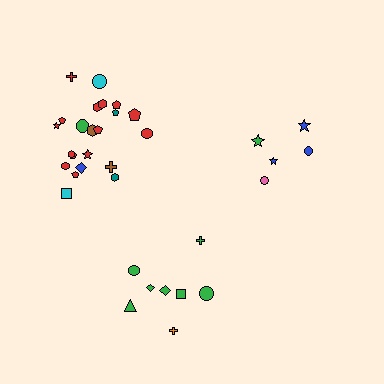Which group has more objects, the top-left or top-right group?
The top-left group.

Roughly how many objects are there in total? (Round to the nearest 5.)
Roughly 35 objects in total.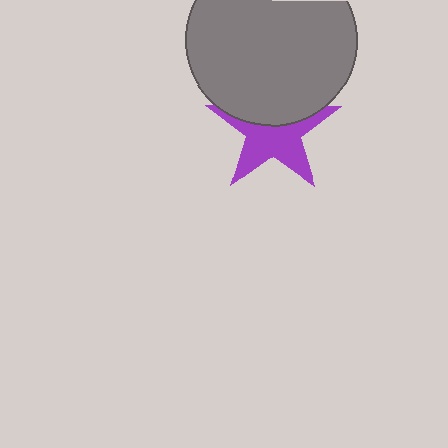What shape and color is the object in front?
The object in front is a gray circle.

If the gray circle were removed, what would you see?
You would see the complete purple star.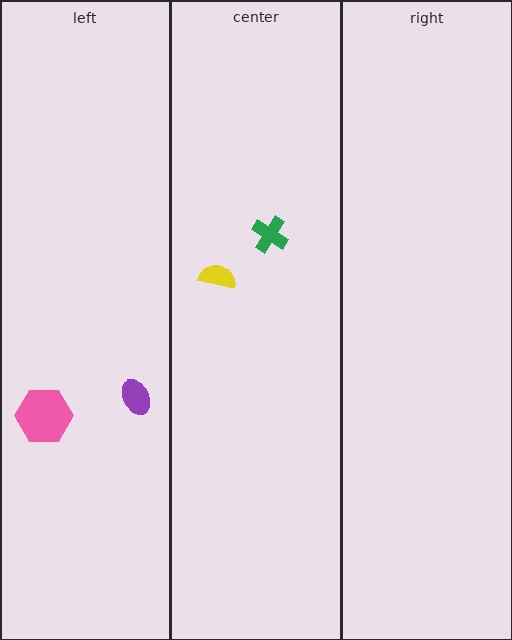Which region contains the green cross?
The center region.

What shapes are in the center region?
The green cross, the yellow semicircle.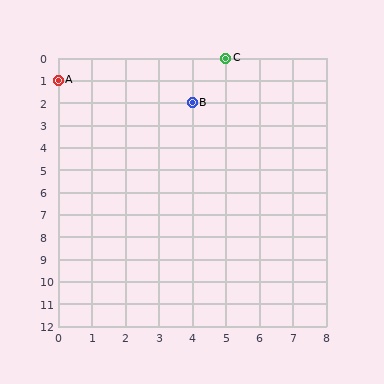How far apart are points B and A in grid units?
Points B and A are 4 columns and 1 row apart (about 4.1 grid units diagonally).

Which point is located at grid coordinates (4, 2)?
Point B is at (4, 2).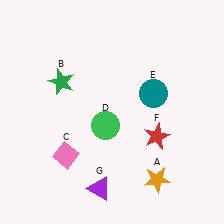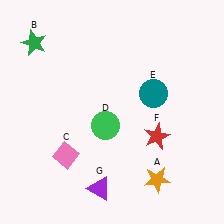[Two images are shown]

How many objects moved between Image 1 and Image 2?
1 object moved between the two images.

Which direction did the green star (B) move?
The green star (B) moved up.